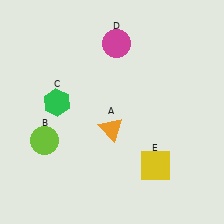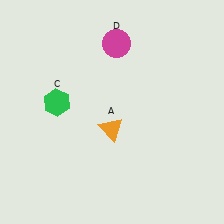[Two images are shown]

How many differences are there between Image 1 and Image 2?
There are 2 differences between the two images.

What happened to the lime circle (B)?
The lime circle (B) was removed in Image 2. It was in the bottom-left area of Image 1.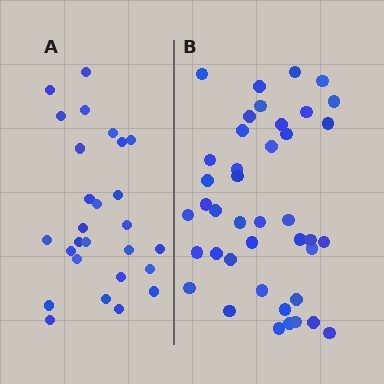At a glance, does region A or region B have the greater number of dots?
Region B (the right region) has more dots.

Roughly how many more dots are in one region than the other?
Region B has approximately 15 more dots than region A.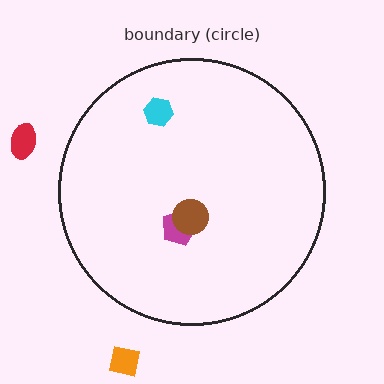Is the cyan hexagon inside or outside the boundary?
Inside.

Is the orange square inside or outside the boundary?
Outside.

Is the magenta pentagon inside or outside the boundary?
Inside.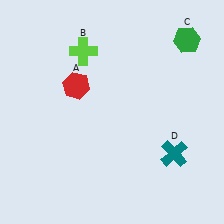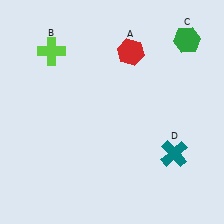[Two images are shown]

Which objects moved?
The objects that moved are: the red hexagon (A), the lime cross (B).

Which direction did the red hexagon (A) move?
The red hexagon (A) moved right.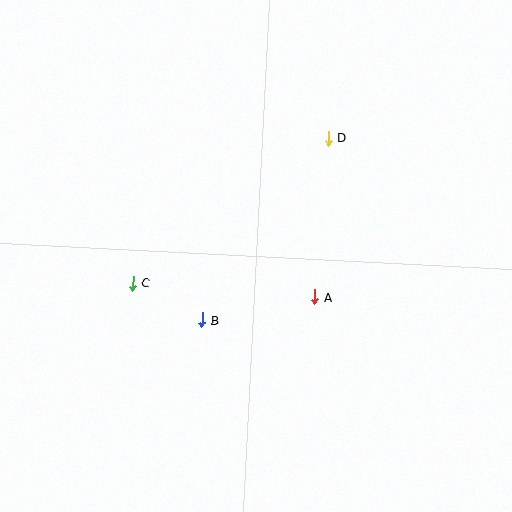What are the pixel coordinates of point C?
Point C is at (133, 283).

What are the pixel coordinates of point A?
Point A is at (315, 297).